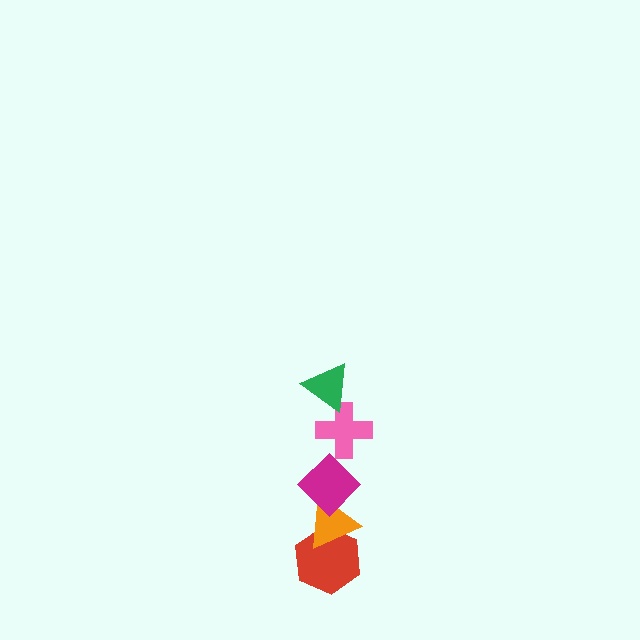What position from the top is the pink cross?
The pink cross is 2nd from the top.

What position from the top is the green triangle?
The green triangle is 1st from the top.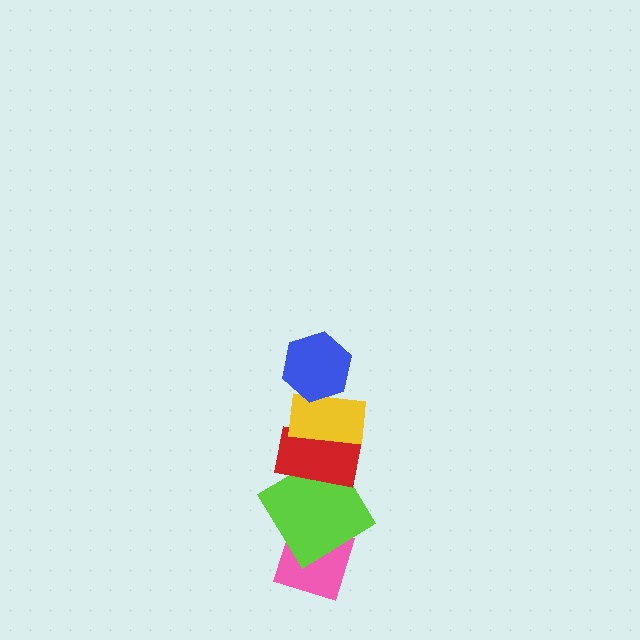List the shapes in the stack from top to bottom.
From top to bottom: the blue hexagon, the yellow rectangle, the red rectangle, the lime diamond, the pink diamond.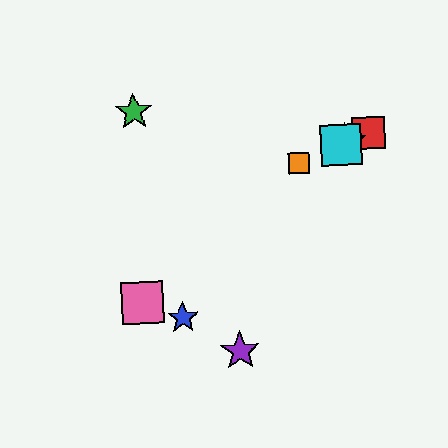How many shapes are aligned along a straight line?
4 shapes (the red square, the yellow star, the orange square, the cyan square) are aligned along a straight line.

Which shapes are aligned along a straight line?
The red square, the yellow star, the orange square, the cyan square are aligned along a straight line.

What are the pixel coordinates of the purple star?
The purple star is at (240, 351).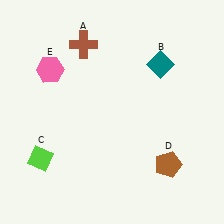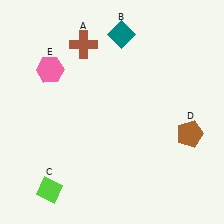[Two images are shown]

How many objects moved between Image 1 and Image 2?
3 objects moved between the two images.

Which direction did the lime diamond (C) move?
The lime diamond (C) moved down.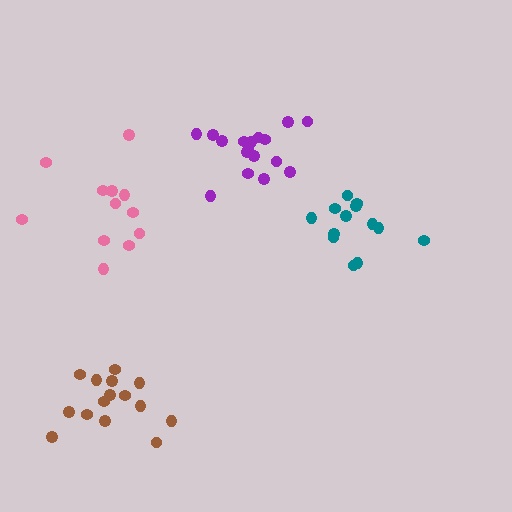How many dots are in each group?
Group 1: 13 dots, Group 2: 17 dots, Group 3: 12 dots, Group 4: 15 dots (57 total).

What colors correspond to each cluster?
The clusters are colored: teal, purple, pink, brown.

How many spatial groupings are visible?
There are 4 spatial groupings.